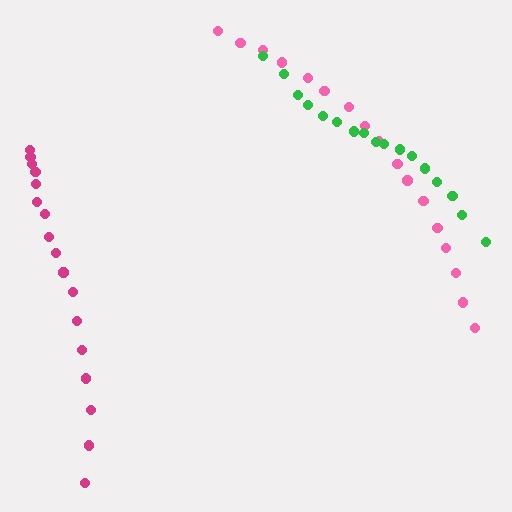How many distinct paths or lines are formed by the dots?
There are 3 distinct paths.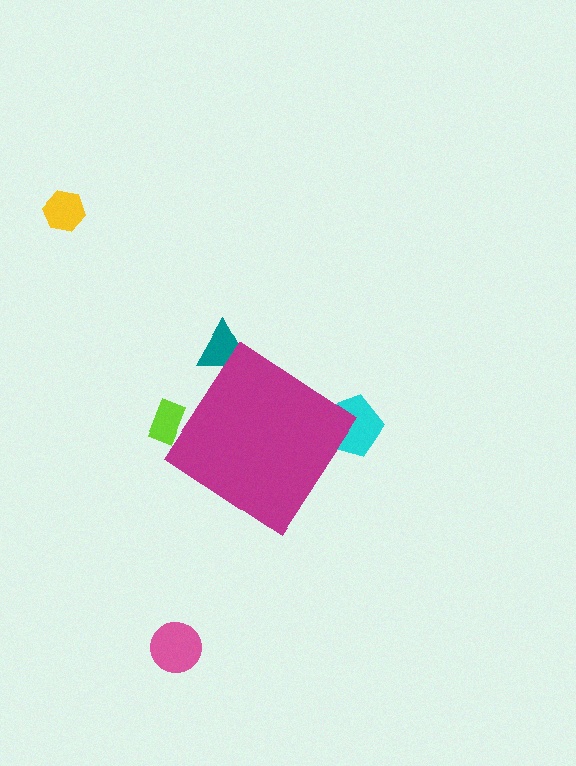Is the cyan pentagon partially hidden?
Yes, the cyan pentagon is partially hidden behind the magenta diamond.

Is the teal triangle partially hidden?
Yes, the teal triangle is partially hidden behind the magenta diamond.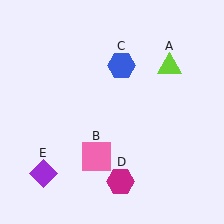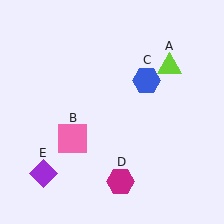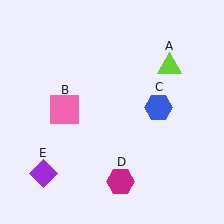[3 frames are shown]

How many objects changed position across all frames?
2 objects changed position: pink square (object B), blue hexagon (object C).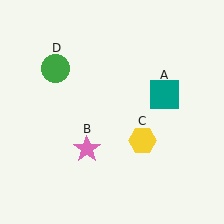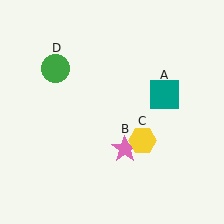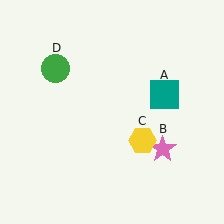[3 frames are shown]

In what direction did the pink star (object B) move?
The pink star (object B) moved right.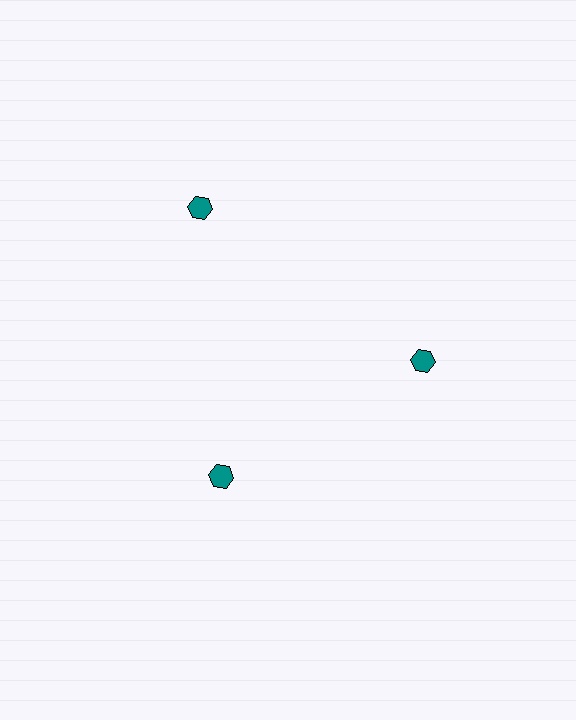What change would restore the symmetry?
The symmetry would be restored by moving it inward, back onto the ring so that all 3 hexagons sit at equal angles and equal distance from the center.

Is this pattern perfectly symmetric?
No. The 3 teal hexagons are arranged in a ring, but one element near the 11 o'clock position is pushed outward from the center, breaking the 3-fold rotational symmetry.